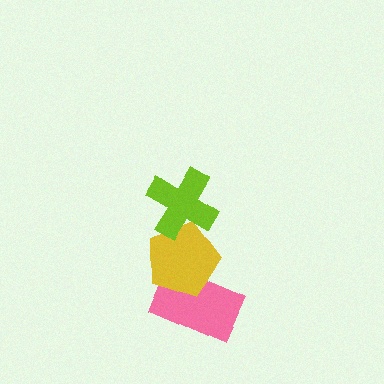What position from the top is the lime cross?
The lime cross is 1st from the top.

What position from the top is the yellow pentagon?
The yellow pentagon is 2nd from the top.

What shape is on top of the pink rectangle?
The yellow pentagon is on top of the pink rectangle.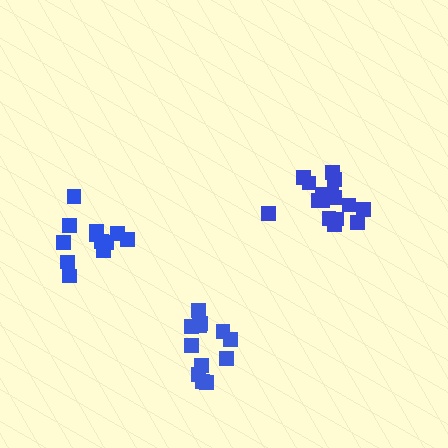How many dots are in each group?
Group 1: 13 dots, Group 2: 12 dots, Group 3: 16 dots (41 total).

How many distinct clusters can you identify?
There are 3 distinct clusters.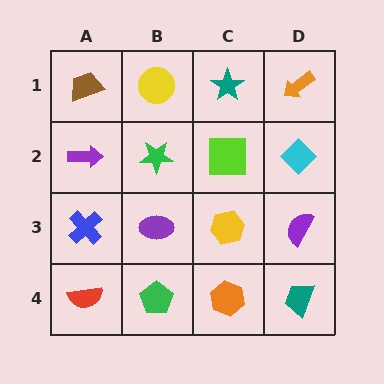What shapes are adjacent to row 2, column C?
A teal star (row 1, column C), a yellow hexagon (row 3, column C), a green star (row 2, column B), a cyan diamond (row 2, column D).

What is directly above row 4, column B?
A purple ellipse.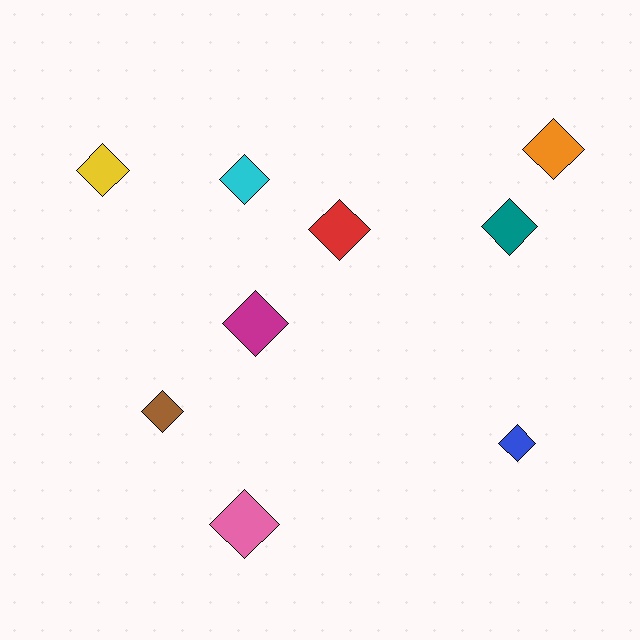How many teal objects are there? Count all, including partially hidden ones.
There is 1 teal object.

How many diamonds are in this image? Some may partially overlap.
There are 9 diamonds.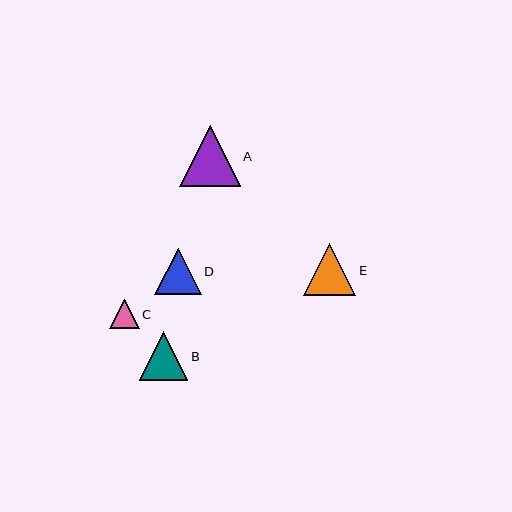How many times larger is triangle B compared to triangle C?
Triangle B is approximately 1.7 times the size of triangle C.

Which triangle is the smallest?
Triangle C is the smallest with a size of approximately 29 pixels.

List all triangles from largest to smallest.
From largest to smallest: A, E, B, D, C.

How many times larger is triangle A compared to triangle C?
Triangle A is approximately 2.1 times the size of triangle C.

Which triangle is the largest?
Triangle A is the largest with a size of approximately 60 pixels.